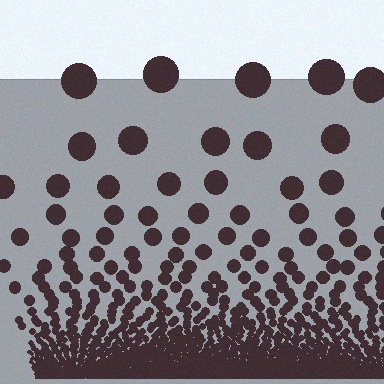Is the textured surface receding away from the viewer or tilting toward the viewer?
The surface appears to tilt toward the viewer. Texture elements get larger and sparser toward the top.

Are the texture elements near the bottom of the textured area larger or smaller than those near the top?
Smaller. The gradient is inverted — elements near the bottom are smaller and denser.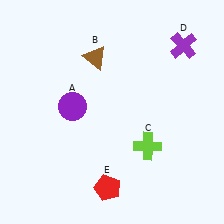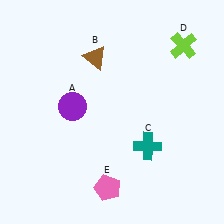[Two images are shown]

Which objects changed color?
C changed from lime to teal. D changed from purple to lime. E changed from red to pink.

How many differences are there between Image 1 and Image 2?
There are 3 differences between the two images.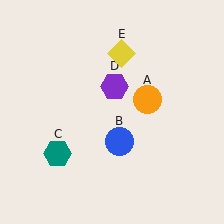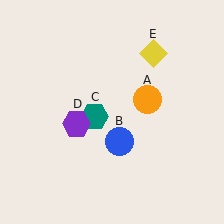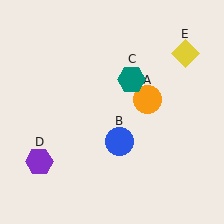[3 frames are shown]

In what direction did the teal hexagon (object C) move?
The teal hexagon (object C) moved up and to the right.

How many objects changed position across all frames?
3 objects changed position: teal hexagon (object C), purple hexagon (object D), yellow diamond (object E).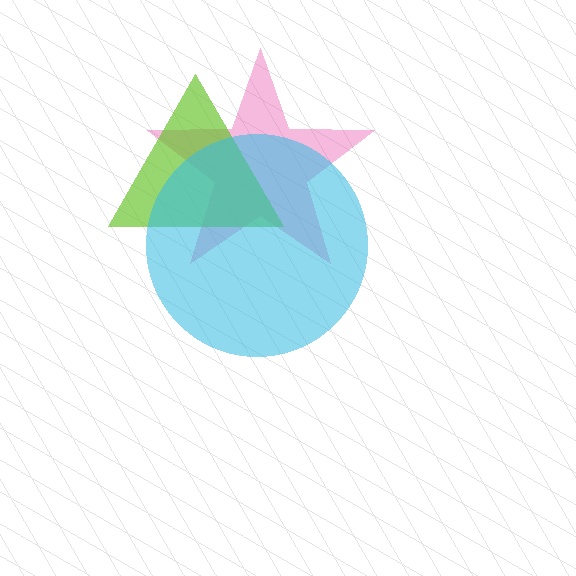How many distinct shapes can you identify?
There are 3 distinct shapes: a pink star, a lime triangle, a cyan circle.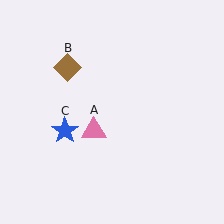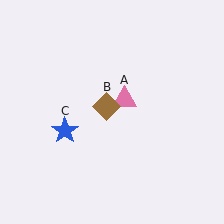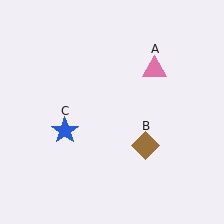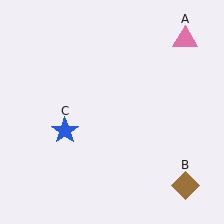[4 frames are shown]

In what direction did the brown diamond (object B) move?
The brown diamond (object B) moved down and to the right.